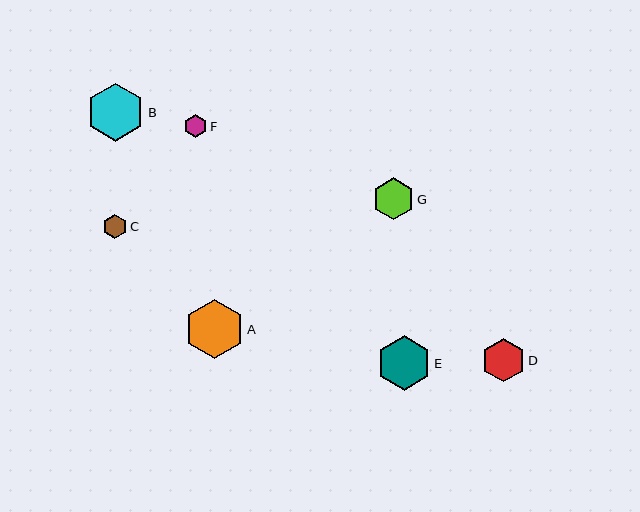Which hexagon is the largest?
Hexagon A is the largest with a size of approximately 59 pixels.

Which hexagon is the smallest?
Hexagon F is the smallest with a size of approximately 23 pixels.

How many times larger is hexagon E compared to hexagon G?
Hexagon E is approximately 1.3 times the size of hexagon G.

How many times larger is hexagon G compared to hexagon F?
Hexagon G is approximately 1.8 times the size of hexagon F.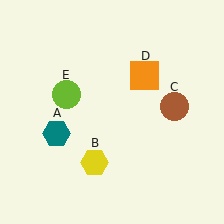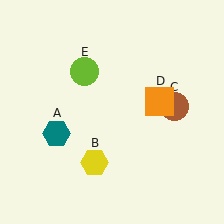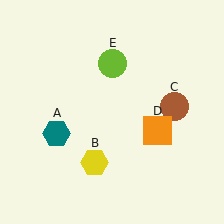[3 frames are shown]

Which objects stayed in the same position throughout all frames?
Teal hexagon (object A) and yellow hexagon (object B) and brown circle (object C) remained stationary.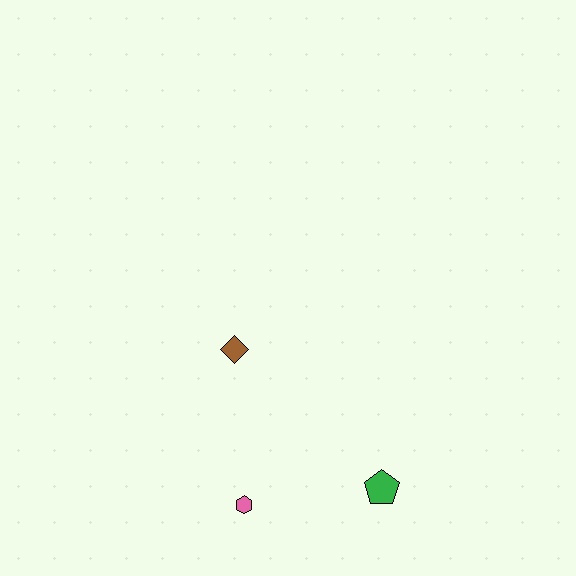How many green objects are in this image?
There is 1 green object.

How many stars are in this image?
There are no stars.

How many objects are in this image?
There are 3 objects.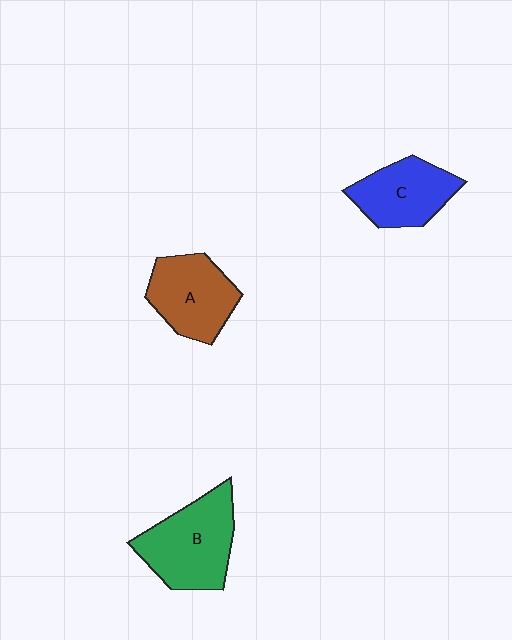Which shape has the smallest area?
Shape C (blue).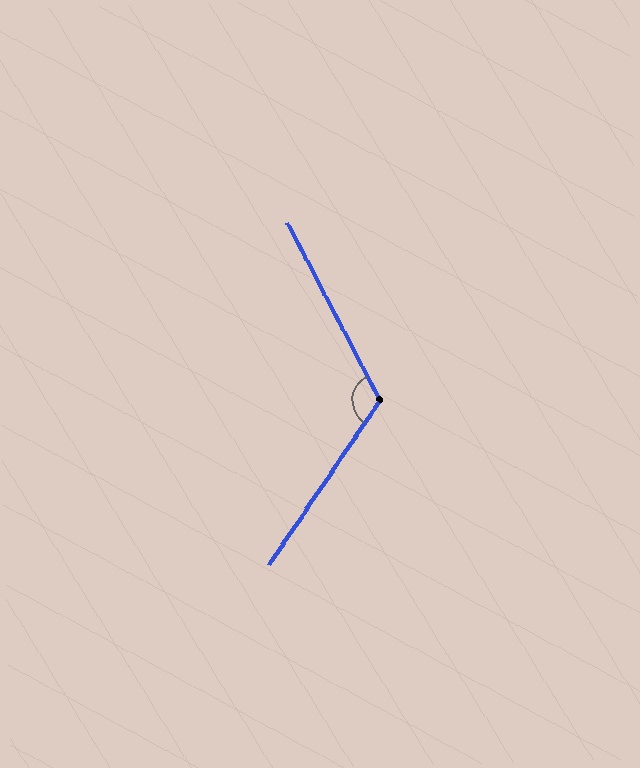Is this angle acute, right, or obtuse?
It is obtuse.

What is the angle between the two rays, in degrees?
Approximately 119 degrees.